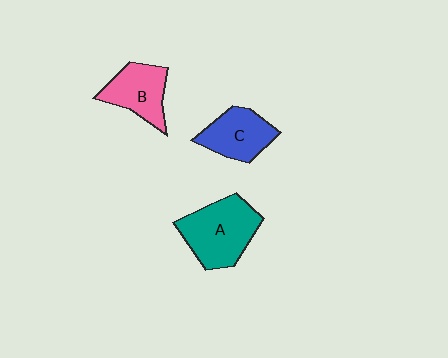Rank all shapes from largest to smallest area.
From largest to smallest: A (teal), C (blue), B (pink).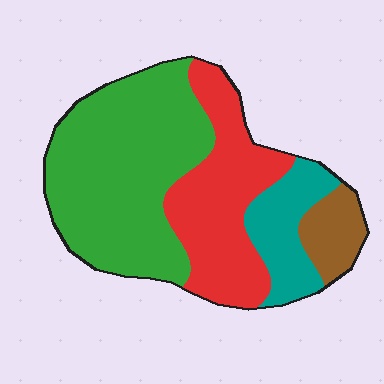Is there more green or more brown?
Green.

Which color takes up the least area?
Brown, at roughly 10%.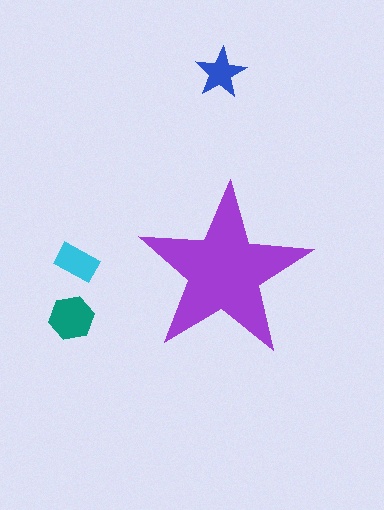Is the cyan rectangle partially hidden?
No, the cyan rectangle is fully visible.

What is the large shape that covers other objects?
A purple star.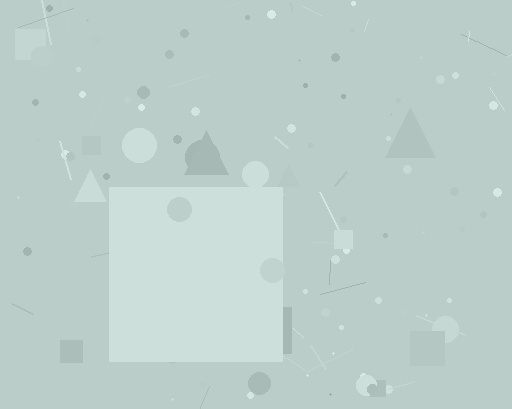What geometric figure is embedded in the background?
A square is embedded in the background.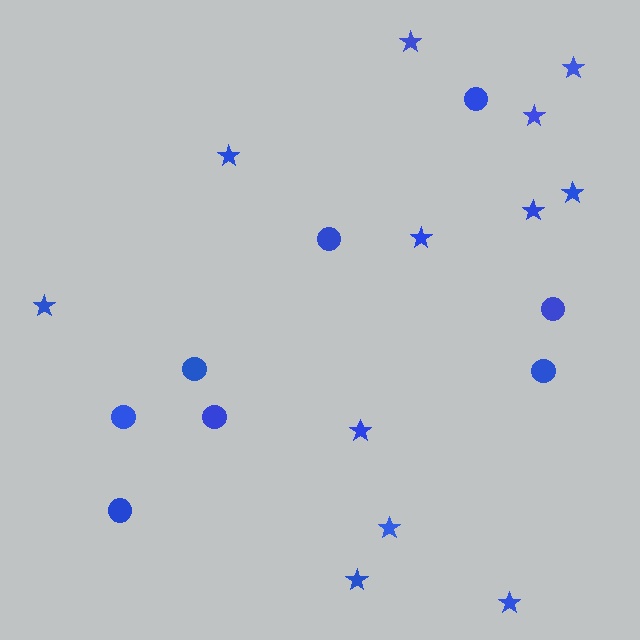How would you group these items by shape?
There are 2 groups: one group of stars (12) and one group of circles (8).